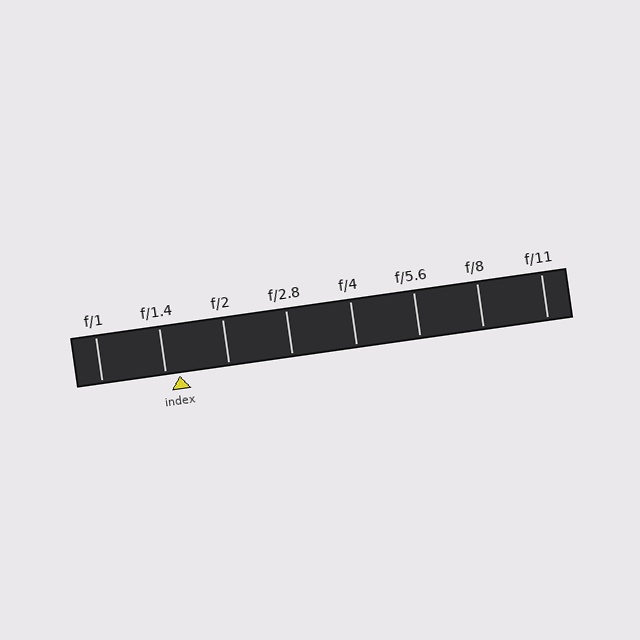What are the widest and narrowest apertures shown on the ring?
The widest aperture shown is f/1 and the narrowest is f/11.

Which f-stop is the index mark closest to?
The index mark is closest to f/1.4.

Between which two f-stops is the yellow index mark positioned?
The index mark is between f/1.4 and f/2.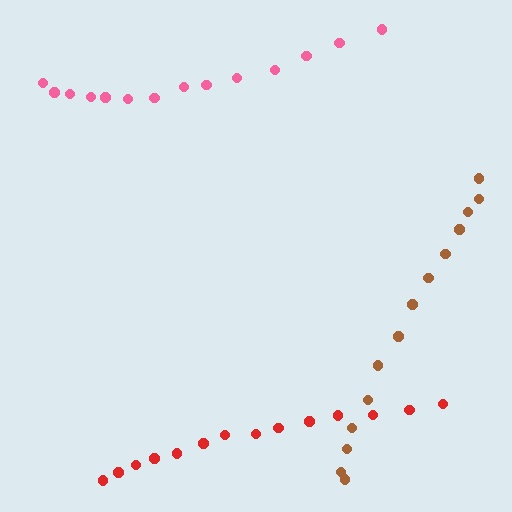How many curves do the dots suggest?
There are 3 distinct paths.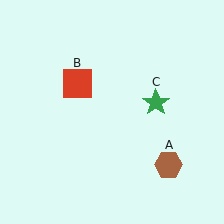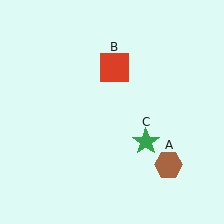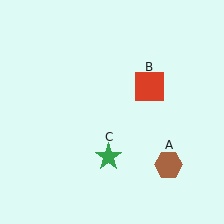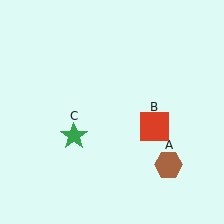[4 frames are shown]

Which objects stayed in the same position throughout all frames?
Brown hexagon (object A) remained stationary.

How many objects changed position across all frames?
2 objects changed position: red square (object B), green star (object C).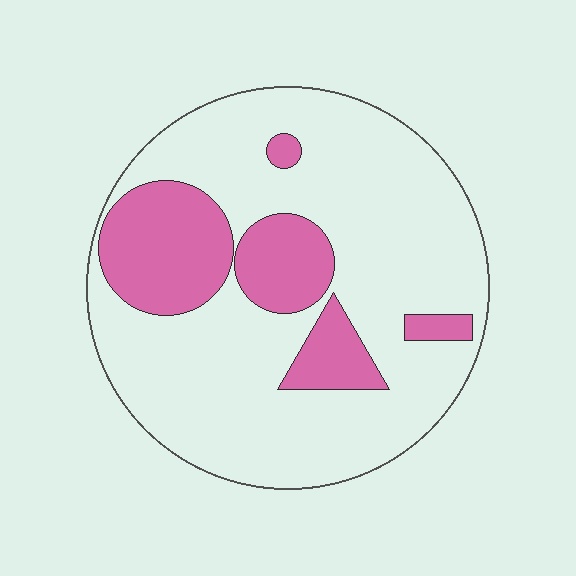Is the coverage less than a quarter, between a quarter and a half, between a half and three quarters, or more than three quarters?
Less than a quarter.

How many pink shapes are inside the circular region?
5.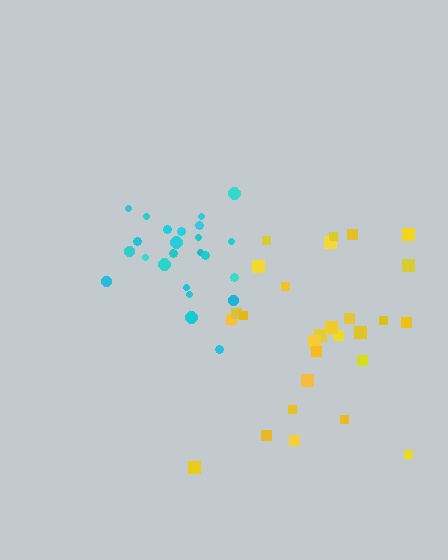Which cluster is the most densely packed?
Cyan.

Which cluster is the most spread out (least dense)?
Yellow.